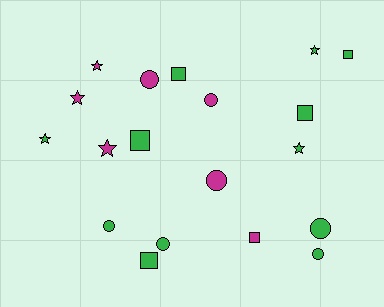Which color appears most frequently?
Green, with 12 objects.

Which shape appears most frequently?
Circle, with 7 objects.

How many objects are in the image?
There are 19 objects.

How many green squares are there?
There are 5 green squares.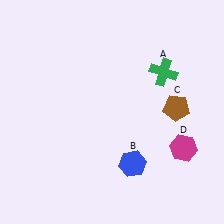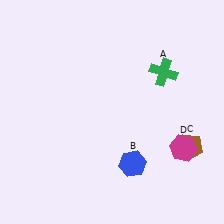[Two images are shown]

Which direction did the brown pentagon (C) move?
The brown pentagon (C) moved down.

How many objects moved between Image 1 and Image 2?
1 object moved between the two images.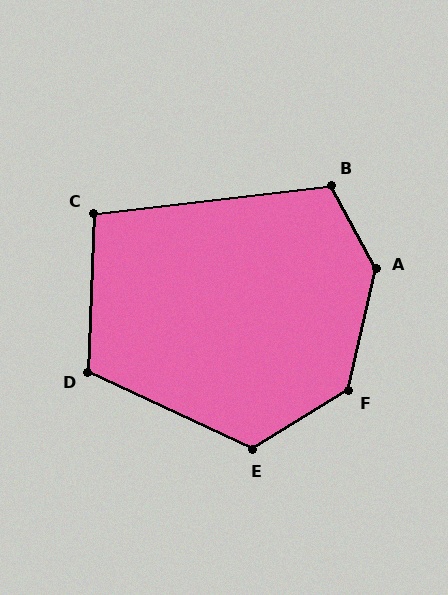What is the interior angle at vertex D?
Approximately 113 degrees (obtuse).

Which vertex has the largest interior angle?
A, at approximately 138 degrees.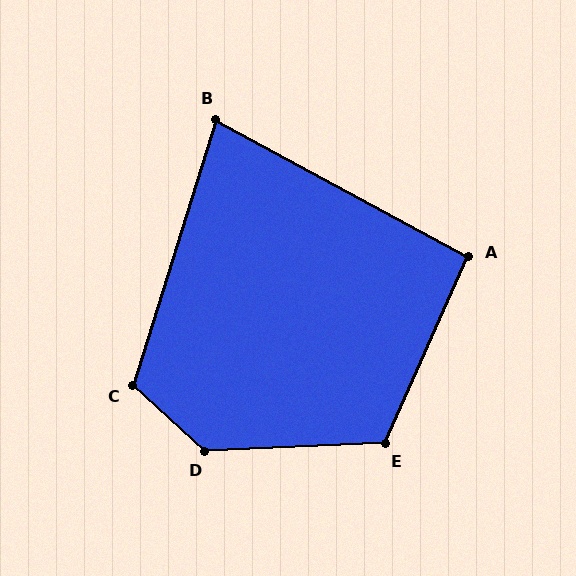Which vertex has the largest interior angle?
D, at approximately 135 degrees.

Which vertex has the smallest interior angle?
B, at approximately 79 degrees.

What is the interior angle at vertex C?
Approximately 115 degrees (obtuse).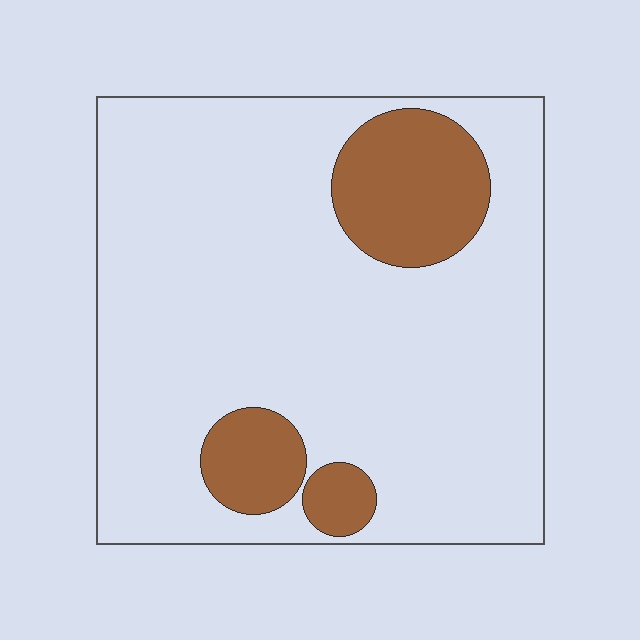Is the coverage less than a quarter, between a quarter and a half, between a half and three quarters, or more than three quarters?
Less than a quarter.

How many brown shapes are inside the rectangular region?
3.